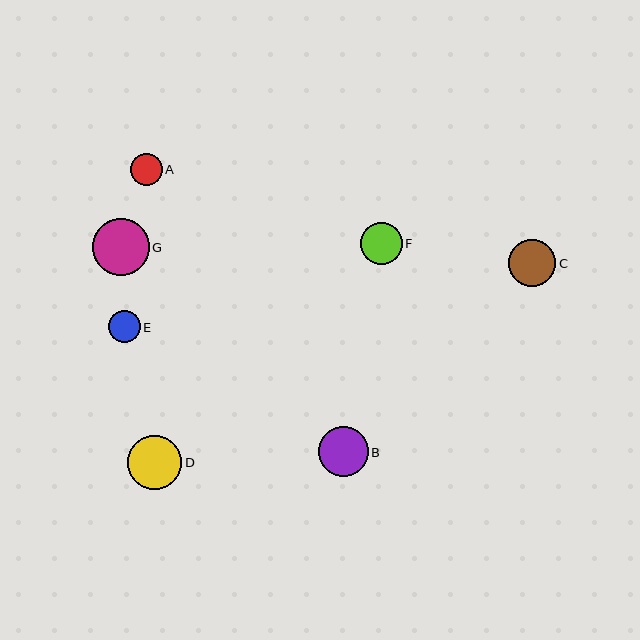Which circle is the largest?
Circle G is the largest with a size of approximately 57 pixels.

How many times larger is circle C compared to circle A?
Circle C is approximately 1.5 times the size of circle A.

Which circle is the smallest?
Circle A is the smallest with a size of approximately 32 pixels.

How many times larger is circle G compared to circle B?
Circle G is approximately 1.1 times the size of circle B.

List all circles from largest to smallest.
From largest to smallest: G, D, B, C, F, E, A.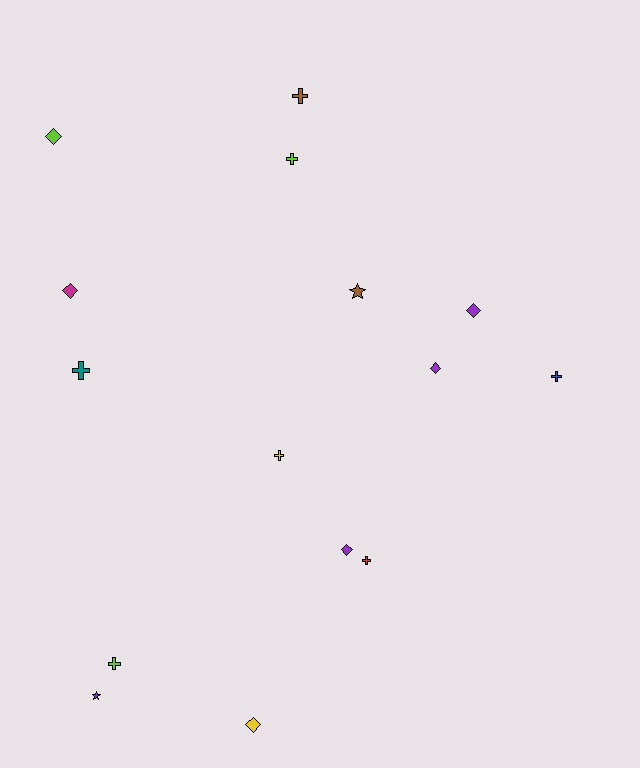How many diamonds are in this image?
There are 6 diamonds.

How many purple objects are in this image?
There are 4 purple objects.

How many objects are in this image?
There are 15 objects.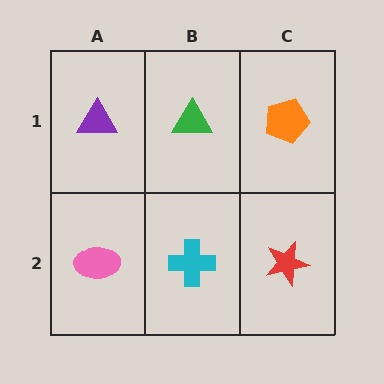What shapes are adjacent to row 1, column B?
A cyan cross (row 2, column B), a purple triangle (row 1, column A), an orange pentagon (row 1, column C).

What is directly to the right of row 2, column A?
A cyan cross.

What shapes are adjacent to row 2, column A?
A purple triangle (row 1, column A), a cyan cross (row 2, column B).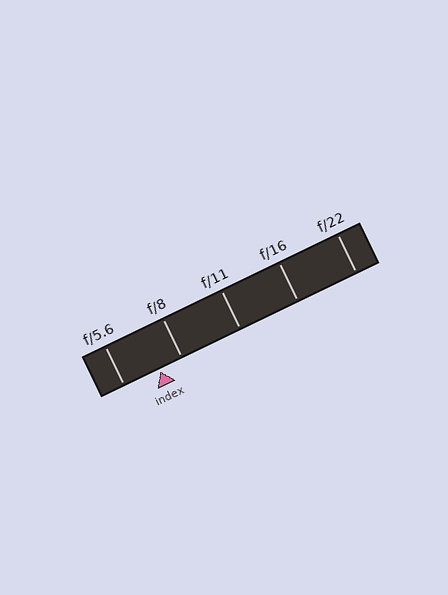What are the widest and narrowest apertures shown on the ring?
The widest aperture shown is f/5.6 and the narrowest is f/22.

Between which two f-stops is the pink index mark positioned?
The index mark is between f/5.6 and f/8.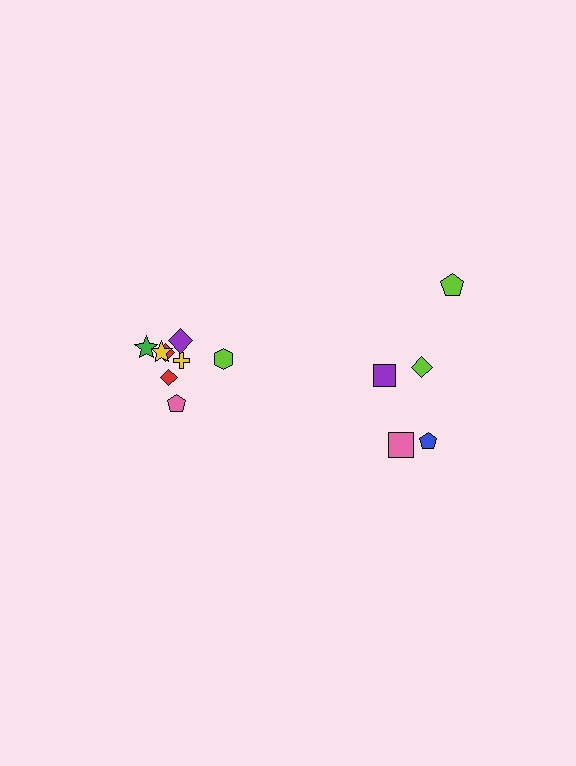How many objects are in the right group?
There are 5 objects.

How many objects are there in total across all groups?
There are 13 objects.